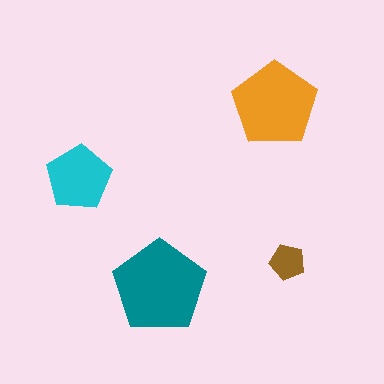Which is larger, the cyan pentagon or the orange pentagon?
The orange one.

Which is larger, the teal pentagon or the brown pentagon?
The teal one.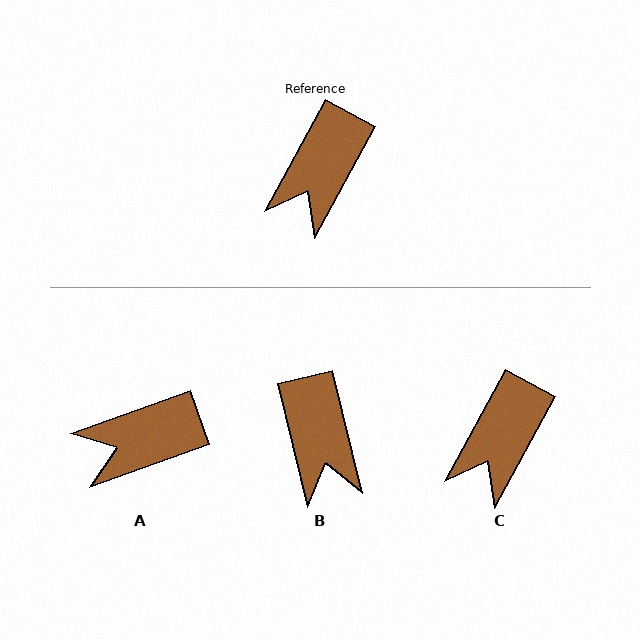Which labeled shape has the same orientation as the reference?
C.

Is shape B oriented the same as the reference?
No, it is off by about 42 degrees.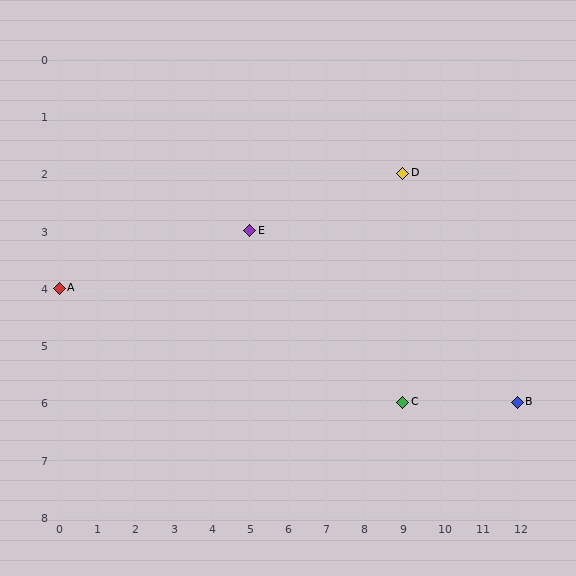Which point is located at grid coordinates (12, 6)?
Point B is at (12, 6).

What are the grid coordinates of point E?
Point E is at grid coordinates (5, 3).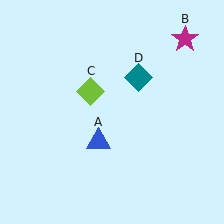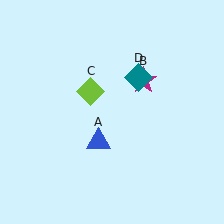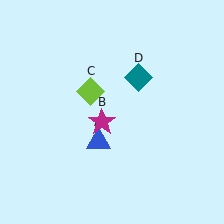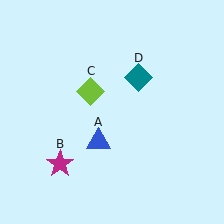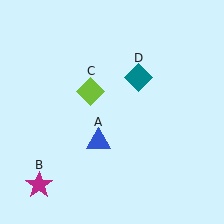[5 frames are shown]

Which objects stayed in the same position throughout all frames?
Blue triangle (object A) and lime diamond (object C) and teal diamond (object D) remained stationary.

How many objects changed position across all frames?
1 object changed position: magenta star (object B).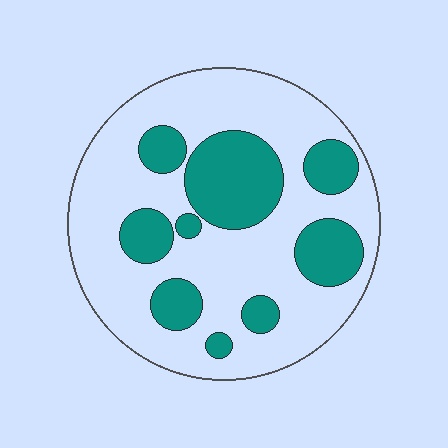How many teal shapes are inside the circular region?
9.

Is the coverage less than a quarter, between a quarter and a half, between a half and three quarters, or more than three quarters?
Between a quarter and a half.